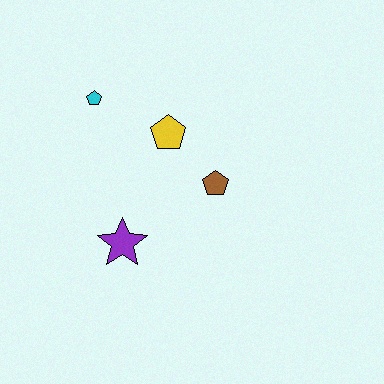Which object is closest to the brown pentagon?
The yellow pentagon is closest to the brown pentagon.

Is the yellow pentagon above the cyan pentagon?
No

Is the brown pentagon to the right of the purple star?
Yes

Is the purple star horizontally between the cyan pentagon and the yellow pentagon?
Yes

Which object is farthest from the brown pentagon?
The cyan pentagon is farthest from the brown pentagon.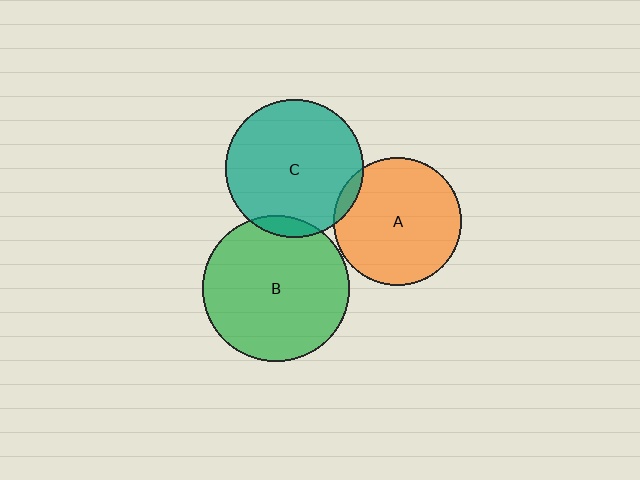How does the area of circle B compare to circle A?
Approximately 1.3 times.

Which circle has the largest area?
Circle B (green).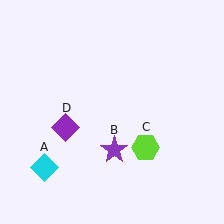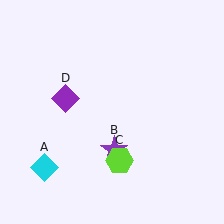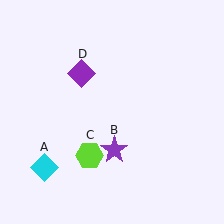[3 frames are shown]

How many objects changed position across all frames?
2 objects changed position: lime hexagon (object C), purple diamond (object D).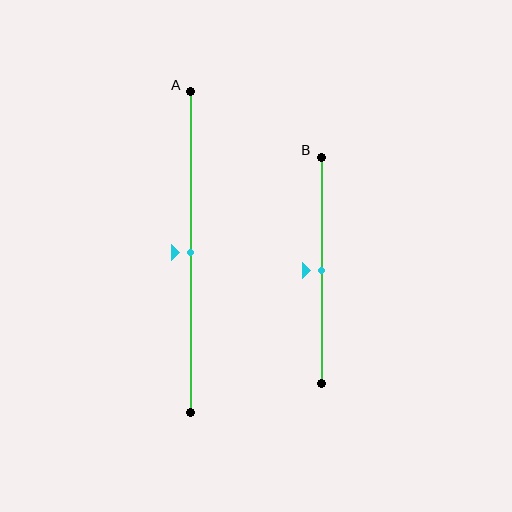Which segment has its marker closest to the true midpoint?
Segment A has its marker closest to the true midpoint.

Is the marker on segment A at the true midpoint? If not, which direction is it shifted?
Yes, the marker on segment A is at the true midpoint.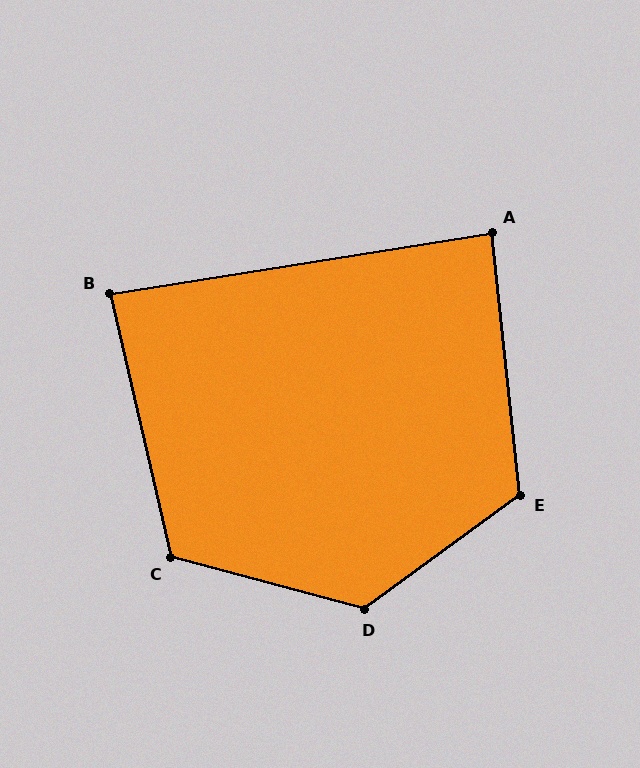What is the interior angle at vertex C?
Approximately 118 degrees (obtuse).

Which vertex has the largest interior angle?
D, at approximately 129 degrees.